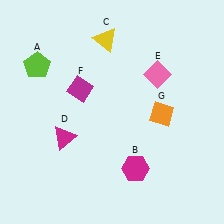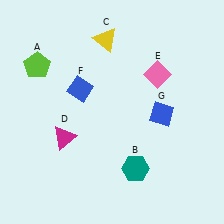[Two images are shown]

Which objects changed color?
B changed from magenta to teal. F changed from magenta to blue. G changed from orange to blue.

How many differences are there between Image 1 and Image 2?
There are 3 differences between the two images.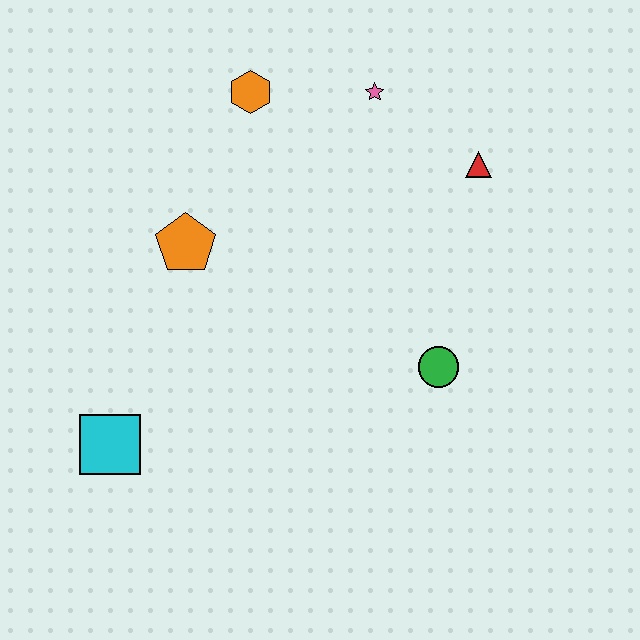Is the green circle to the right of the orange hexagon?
Yes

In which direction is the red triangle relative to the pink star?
The red triangle is to the right of the pink star.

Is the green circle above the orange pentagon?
No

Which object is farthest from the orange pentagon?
The red triangle is farthest from the orange pentagon.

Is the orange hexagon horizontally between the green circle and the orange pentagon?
Yes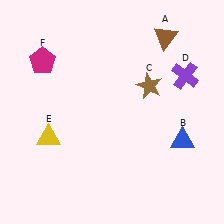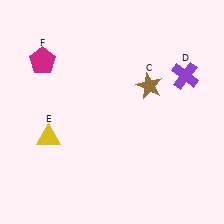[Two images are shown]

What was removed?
The blue triangle (B), the brown triangle (A) were removed in Image 2.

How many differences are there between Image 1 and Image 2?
There are 2 differences between the two images.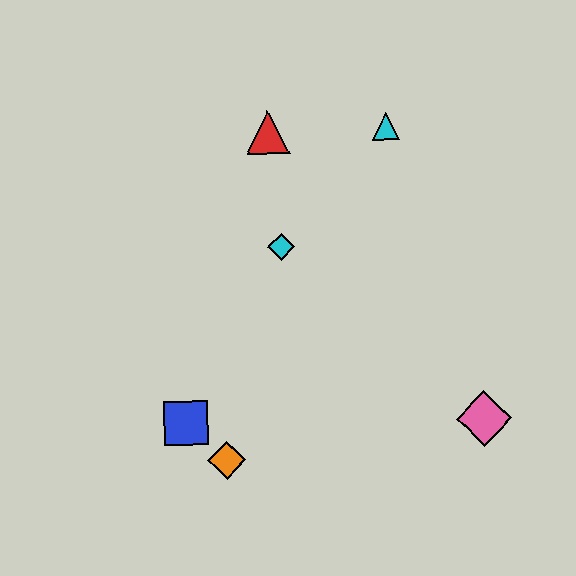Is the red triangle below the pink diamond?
No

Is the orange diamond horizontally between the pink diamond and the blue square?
Yes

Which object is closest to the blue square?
The orange diamond is closest to the blue square.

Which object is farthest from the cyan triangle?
The orange diamond is farthest from the cyan triangle.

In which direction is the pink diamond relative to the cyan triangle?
The pink diamond is below the cyan triangle.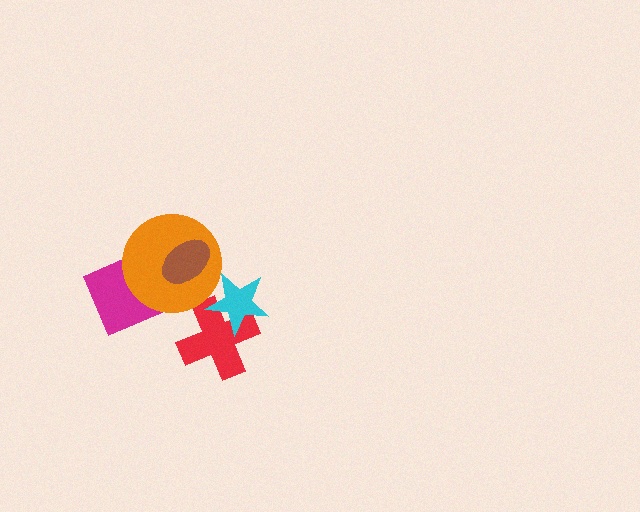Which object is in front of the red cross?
The cyan star is in front of the red cross.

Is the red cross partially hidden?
Yes, it is partially covered by another shape.